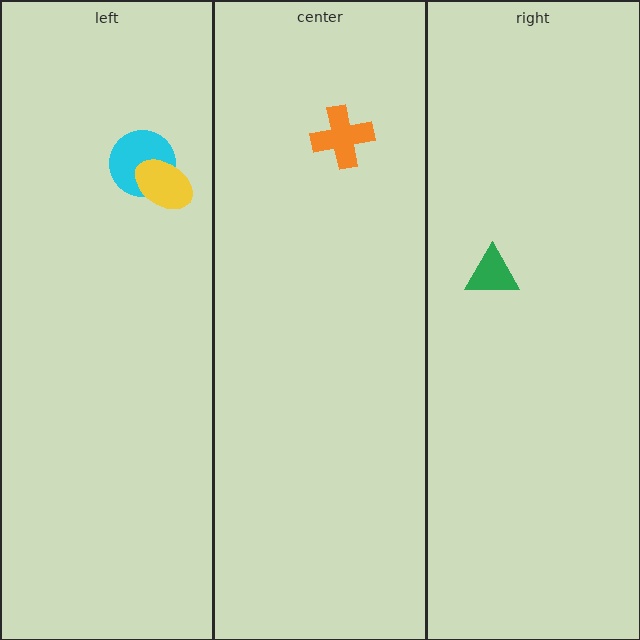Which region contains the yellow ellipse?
The left region.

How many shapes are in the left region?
2.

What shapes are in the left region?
The cyan circle, the yellow ellipse.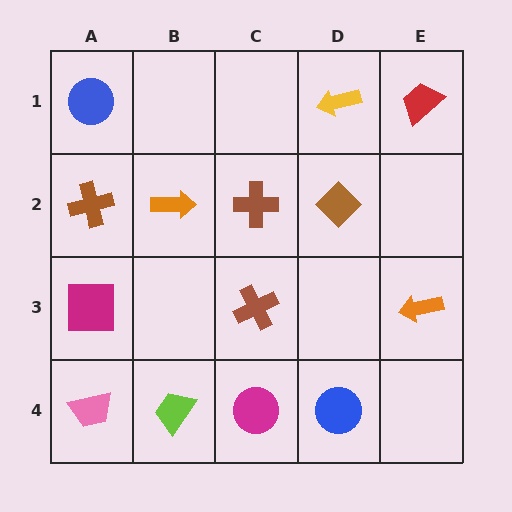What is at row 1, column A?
A blue circle.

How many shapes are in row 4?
4 shapes.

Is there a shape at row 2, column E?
No, that cell is empty.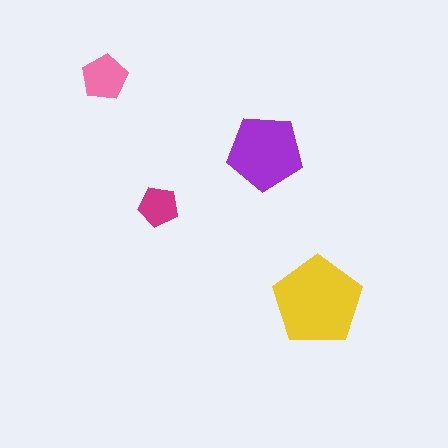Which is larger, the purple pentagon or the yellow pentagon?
The yellow one.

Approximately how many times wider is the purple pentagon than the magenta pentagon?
About 2 times wider.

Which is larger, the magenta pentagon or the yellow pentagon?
The yellow one.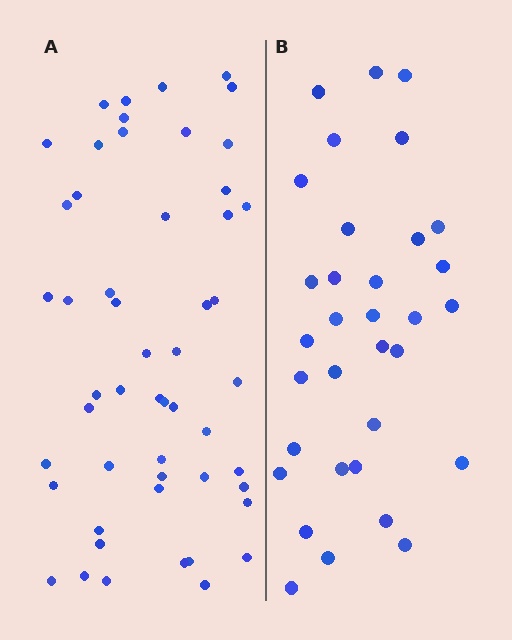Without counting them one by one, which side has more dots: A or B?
Region A (the left region) has more dots.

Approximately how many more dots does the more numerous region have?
Region A has approximately 20 more dots than region B.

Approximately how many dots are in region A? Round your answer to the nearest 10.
About 50 dots. (The exact count is 52, which rounds to 50.)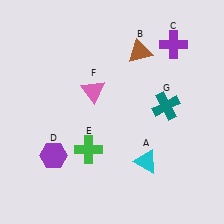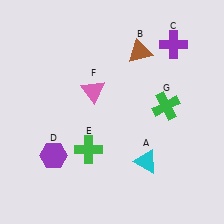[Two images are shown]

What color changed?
The cross (G) changed from teal in Image 1 to green in Image 2.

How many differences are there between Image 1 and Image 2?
There is 1 difference between the two images.